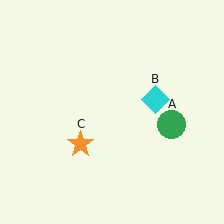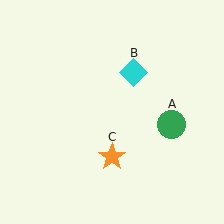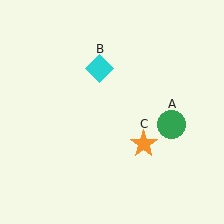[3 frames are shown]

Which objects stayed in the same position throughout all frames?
Green circle (object A) remained stationary.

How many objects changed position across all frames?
2 objects changed position: cyan diamond (object B), orange star (object C).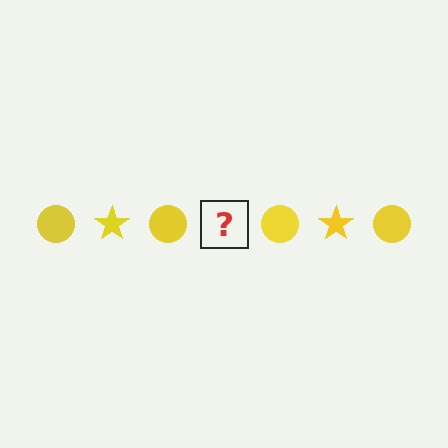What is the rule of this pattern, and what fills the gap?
The rule is that the pattern cycles through circle, star shapes in yellow. The gap should be filled with a yellow star.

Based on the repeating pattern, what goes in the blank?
The blank should be a yellow star.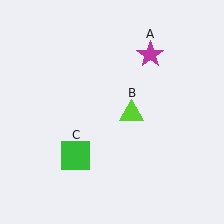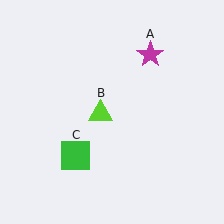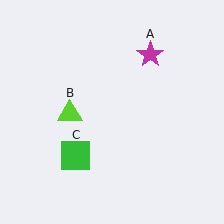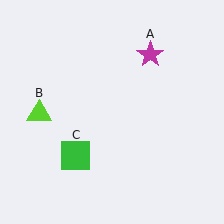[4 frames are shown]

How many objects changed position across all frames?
1 object changed position: lime triangle (object B).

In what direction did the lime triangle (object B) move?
The lime triangle (object B) moved left.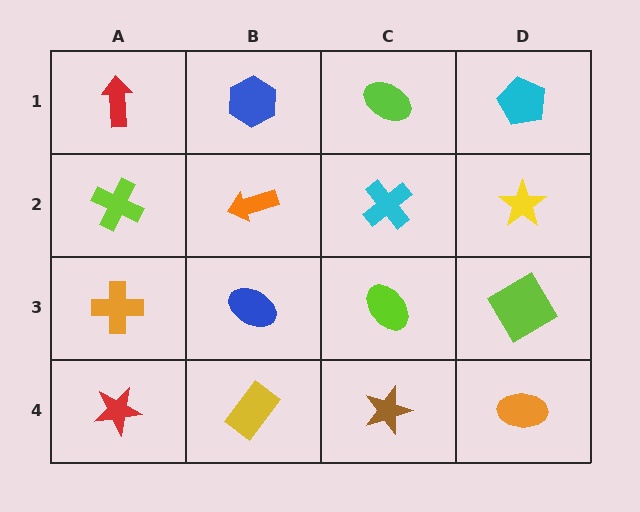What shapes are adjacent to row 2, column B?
A blue hexagon (row 1, column B), a blue ellipse (row 3, column B), a lime cross (row 2, column A), a cyan cross (row 2, column C).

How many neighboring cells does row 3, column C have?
4.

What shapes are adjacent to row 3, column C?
A cyan cross (row 2, column C), a brown star (row 4, column C), a blue ellipse (row 3, column B), a lime diamond (row 3, column D).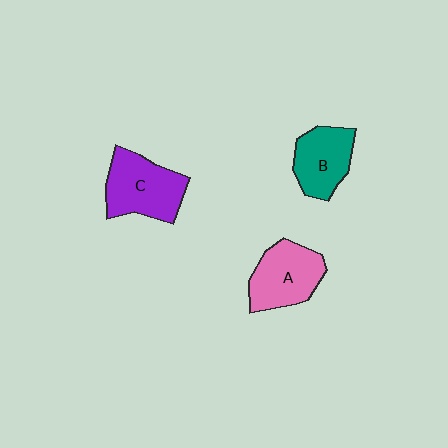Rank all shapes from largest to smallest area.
From largest to smallest: C (purple), A (pink), B (teal).